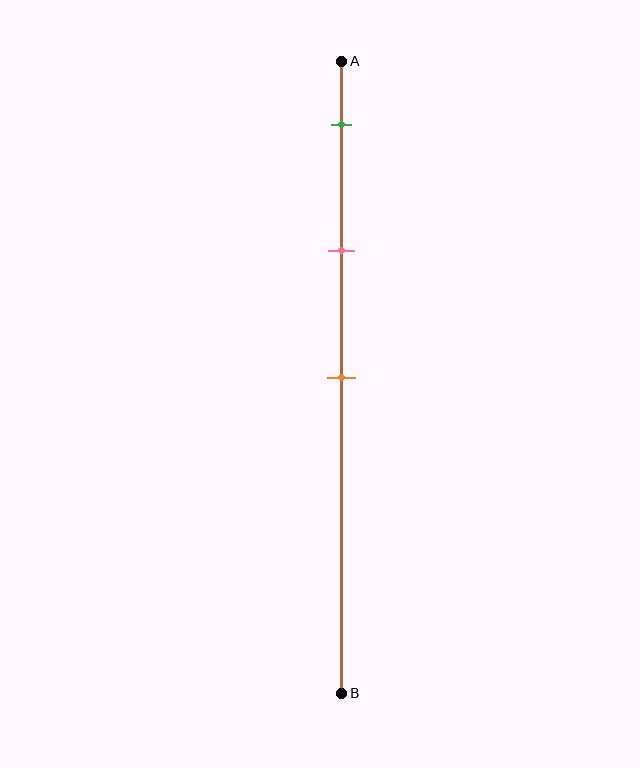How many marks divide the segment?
There are 3 marks dividing the segment.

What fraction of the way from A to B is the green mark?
The green mark is approximately 10% (0.1) of the way from A to B.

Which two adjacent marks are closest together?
The green and pink marks are the closest adjacent pair.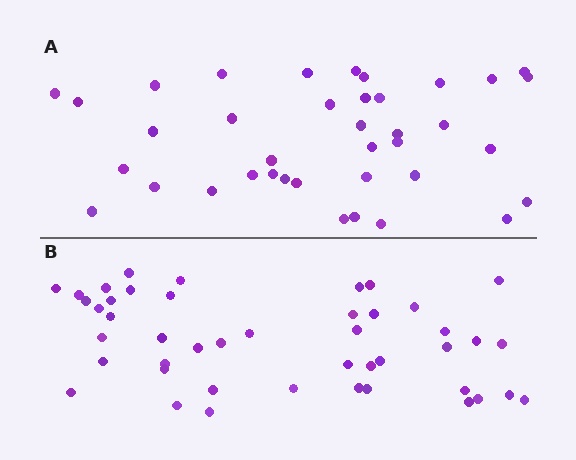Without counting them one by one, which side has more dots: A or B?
Region B (the bottom region) has more dots.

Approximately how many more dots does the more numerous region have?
Region B has roughly 8 or so more dots than region A.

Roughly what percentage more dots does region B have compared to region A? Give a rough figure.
About 20% more.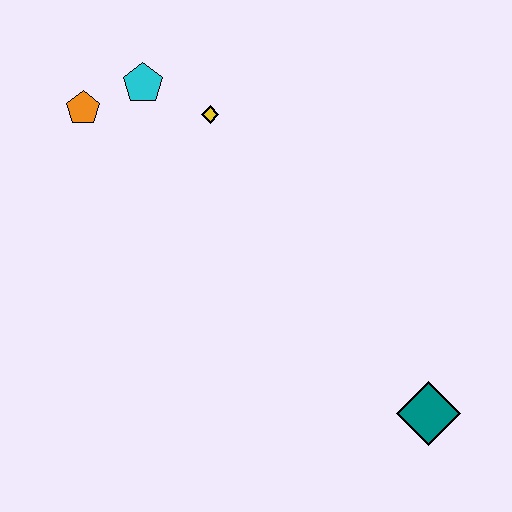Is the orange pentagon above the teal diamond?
Yes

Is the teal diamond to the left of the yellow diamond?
No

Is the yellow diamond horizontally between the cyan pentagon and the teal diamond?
Yes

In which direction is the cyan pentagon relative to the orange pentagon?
The cyan pentagon is to the right of the orange pentagon.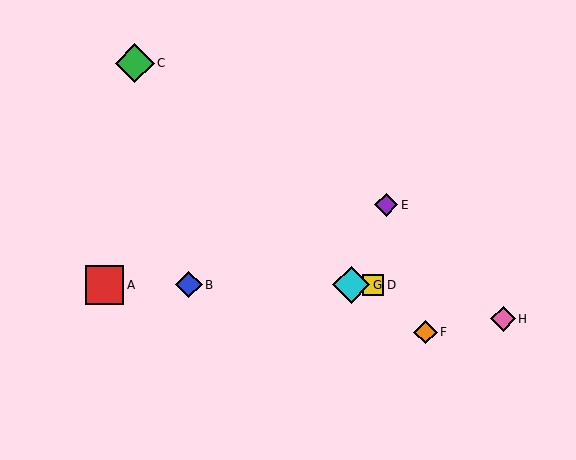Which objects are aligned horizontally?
Objects A, B, D, G are aligned horizontally.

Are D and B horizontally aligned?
Yes, both are at y≈285.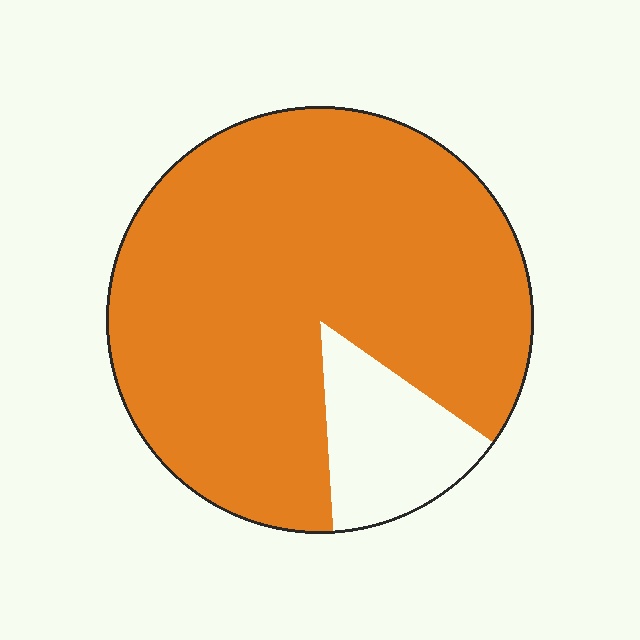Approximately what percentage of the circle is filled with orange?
Approximately 85%.